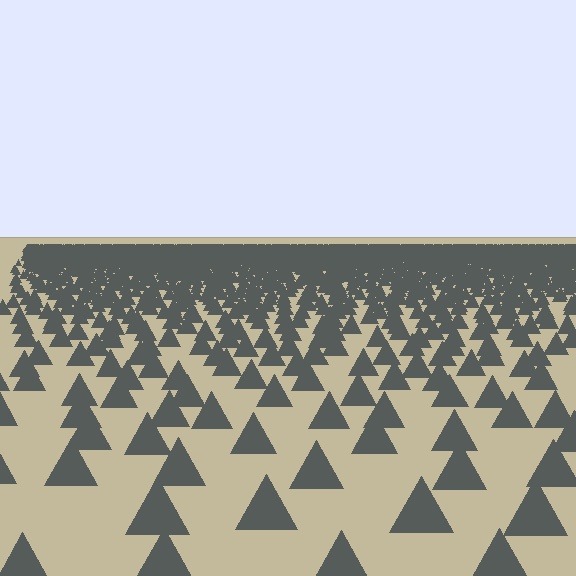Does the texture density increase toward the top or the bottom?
Density increases toward the top.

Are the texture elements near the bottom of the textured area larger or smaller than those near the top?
Larger. Near the bottom, elements are closer to the viewer and appear at a bigger on-screen size.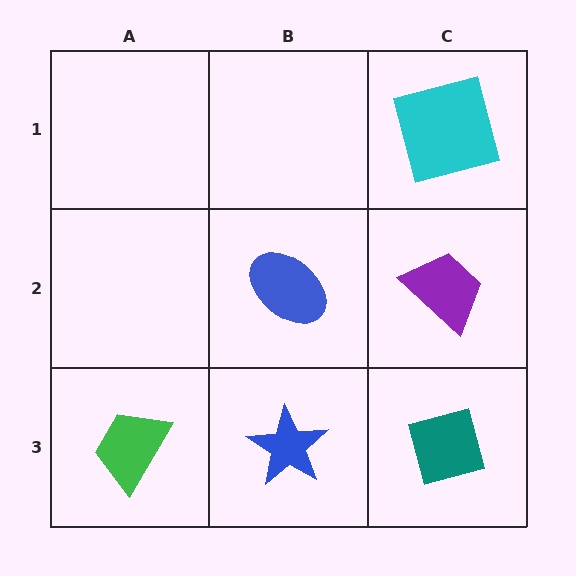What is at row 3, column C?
A teal diamond.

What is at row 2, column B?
A blue ellipse.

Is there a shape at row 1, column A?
No, that cell is empty.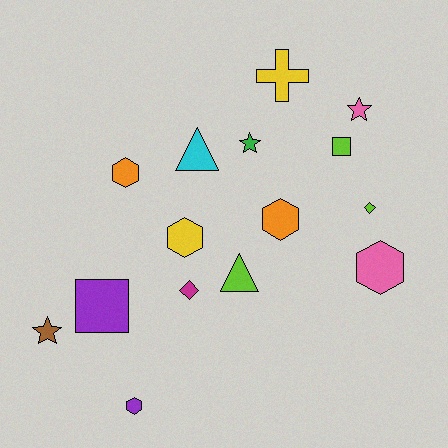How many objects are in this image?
There are 15 objects.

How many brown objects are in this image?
There is 1 brown object.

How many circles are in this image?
There are no circles.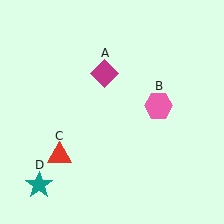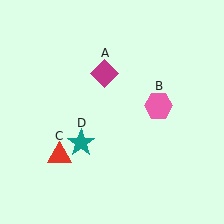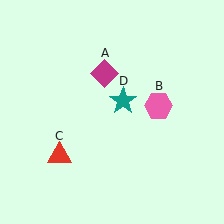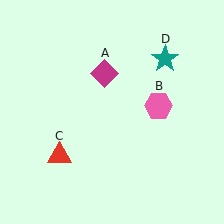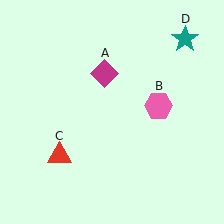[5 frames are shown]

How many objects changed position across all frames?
1 object changed position: teal star (object D).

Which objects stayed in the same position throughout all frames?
Magenta diamond (object A) and pink hexagon (object B) and red triangle (object C) remained stationary.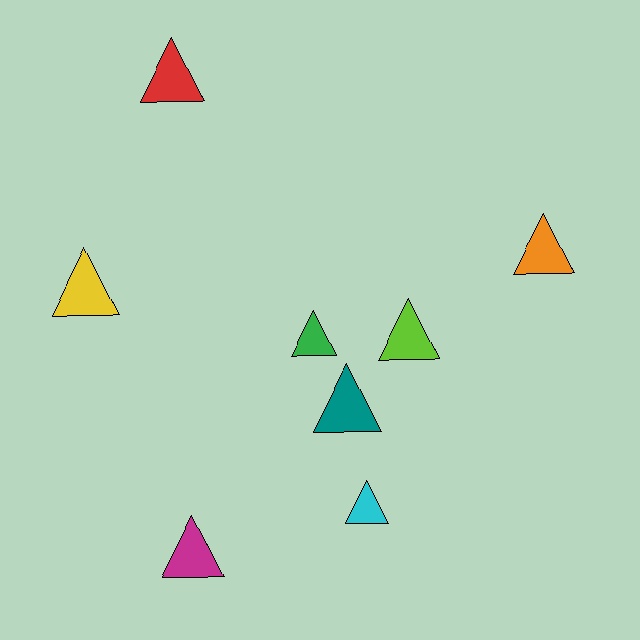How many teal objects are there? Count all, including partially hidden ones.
There is 1 teal object.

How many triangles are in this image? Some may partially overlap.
There are 8 triangles.